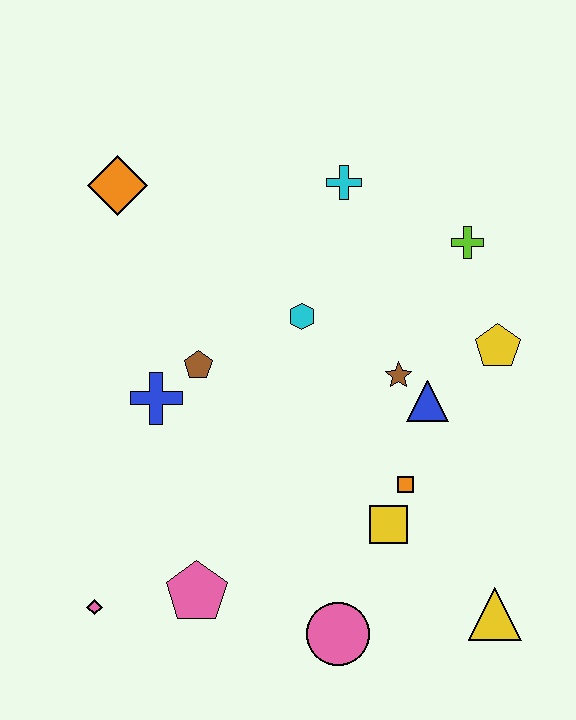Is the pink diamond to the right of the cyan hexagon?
No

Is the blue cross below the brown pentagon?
Yes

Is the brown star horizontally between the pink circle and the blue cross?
No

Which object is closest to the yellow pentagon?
The blue triangle is closest to the yellow pentagon.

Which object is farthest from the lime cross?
The pink diamond is farthest from the lime cross.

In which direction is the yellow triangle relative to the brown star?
The yellow triangle is below the brown star.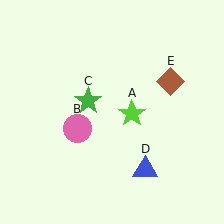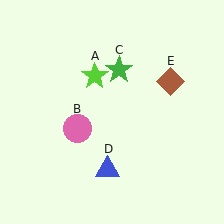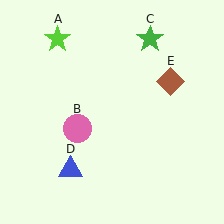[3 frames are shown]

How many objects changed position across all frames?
3 objects changed position: lime star (object A), green star (object C), blue triangle (object D).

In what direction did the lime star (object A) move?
The lime star (object A) moved up and to the left.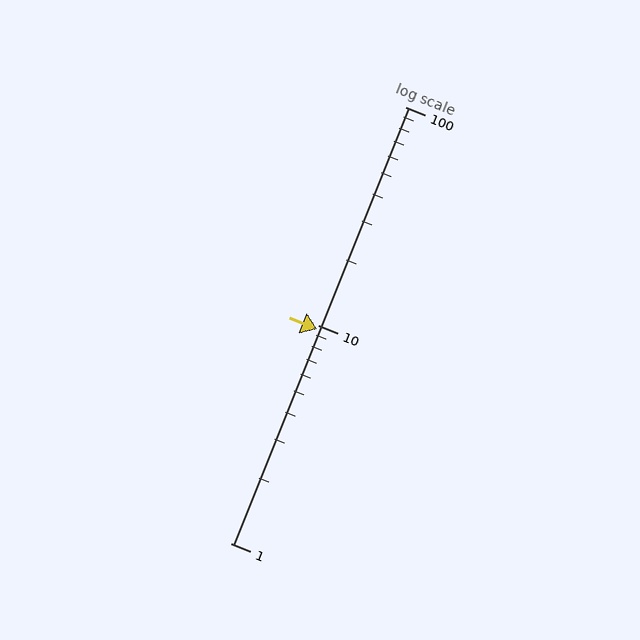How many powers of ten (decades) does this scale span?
The scale spans 2 decades, from 1 to 100.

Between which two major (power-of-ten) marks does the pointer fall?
The pointer is between 1 and 10.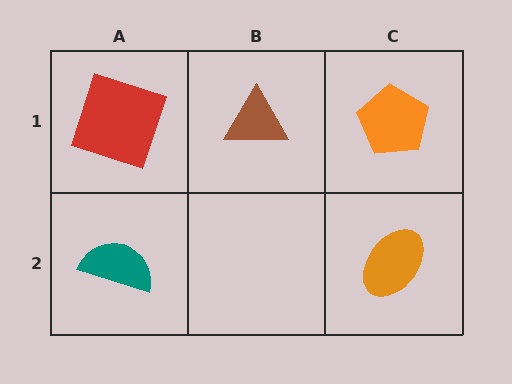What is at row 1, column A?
A red square.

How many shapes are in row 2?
2 shapes.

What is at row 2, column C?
An orange ellipse.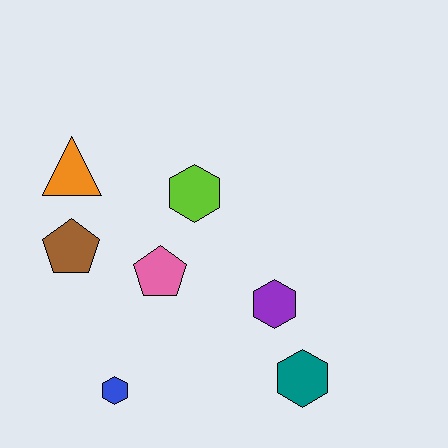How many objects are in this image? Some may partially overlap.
There are 7 objects.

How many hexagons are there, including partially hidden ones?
There are 4 hexagons.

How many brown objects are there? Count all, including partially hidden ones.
There is 1 brown object.